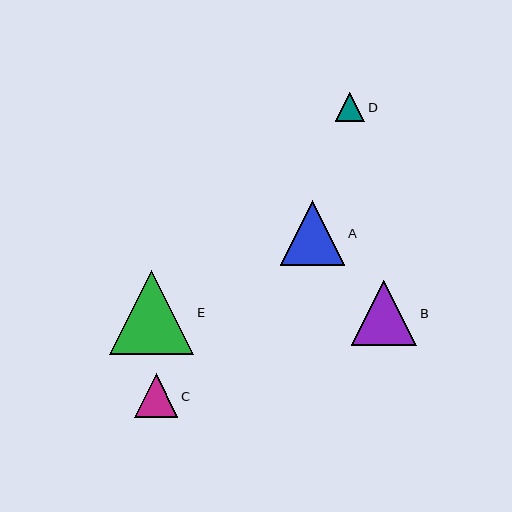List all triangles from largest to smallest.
From largest to smallest: E, B, A, C, D.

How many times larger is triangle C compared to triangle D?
Triangle C is approximately 1.5 times the size of triangle D.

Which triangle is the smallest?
Triangle D is the smallest with a size of approximately 30 pixels.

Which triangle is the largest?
Triangle E is the largest with a size of approximately 84 pixels.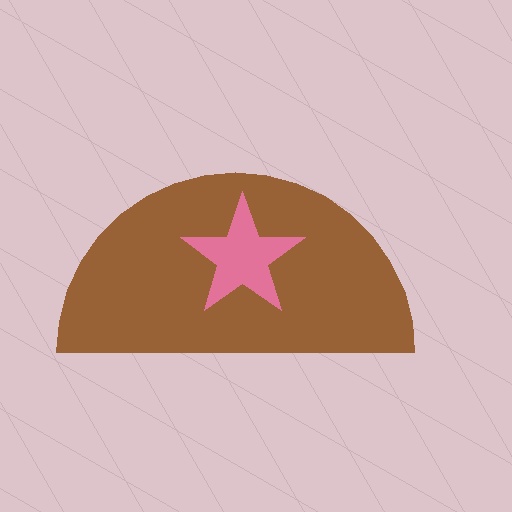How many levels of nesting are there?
2.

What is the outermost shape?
The brown semicircle.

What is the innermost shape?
The pink star.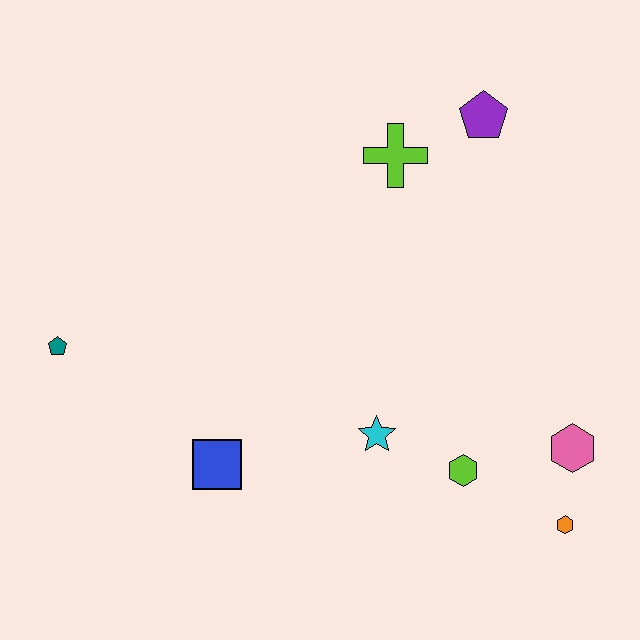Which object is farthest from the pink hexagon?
The teal pentagon is farthest from the pink hexagon.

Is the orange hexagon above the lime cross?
No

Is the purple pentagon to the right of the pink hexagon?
No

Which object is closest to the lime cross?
The purple pentagon is closest to the lime cross.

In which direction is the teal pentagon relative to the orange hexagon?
The teal pentagon is to the left of the orange hexagon.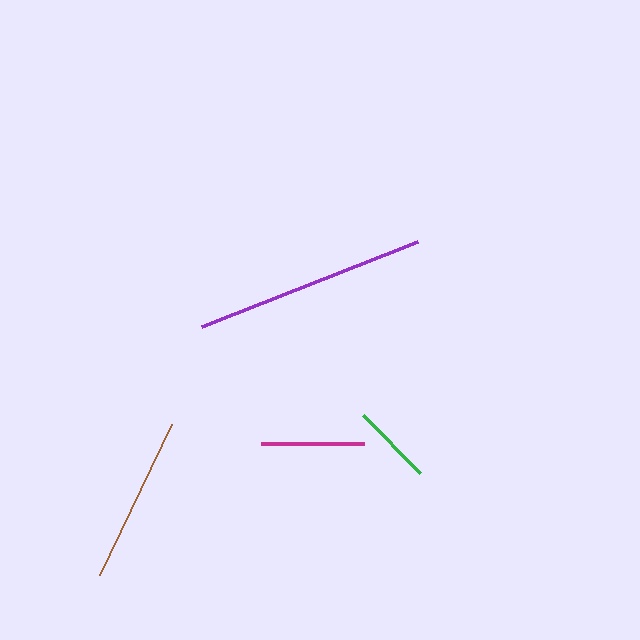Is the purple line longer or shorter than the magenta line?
The purple line is longer than the magenta line.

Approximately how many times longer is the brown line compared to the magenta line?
The brown line is approximately 1.6 times the length of the magenta line.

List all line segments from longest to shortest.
From longest to shortest: purple, brown, magenta, green.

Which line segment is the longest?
The purple line is the longest at approximately 233 pixels.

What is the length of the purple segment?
The purple segment is approximately 233 pixels long.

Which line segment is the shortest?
The green line is the shortest at approximately 81 pixels.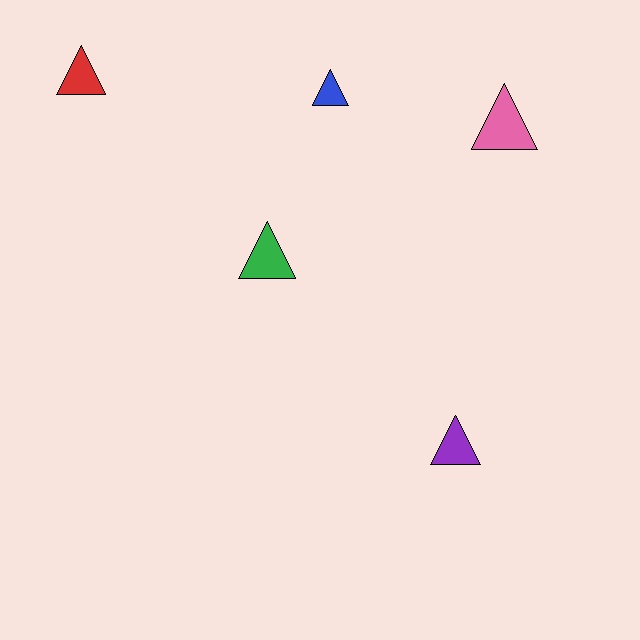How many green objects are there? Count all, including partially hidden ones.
There is 1 green object.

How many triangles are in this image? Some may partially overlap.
There are 5 triangles.